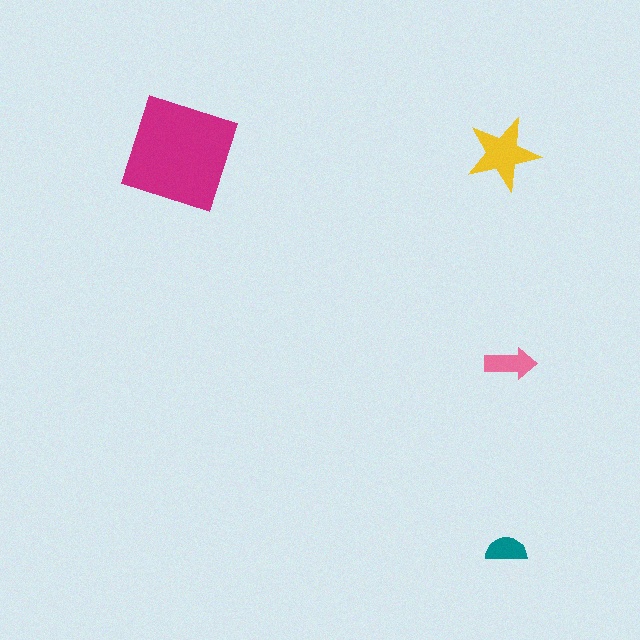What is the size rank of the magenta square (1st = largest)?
1st.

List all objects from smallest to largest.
The teal semicircle, the pink arrow, the yellow star, the magenta square.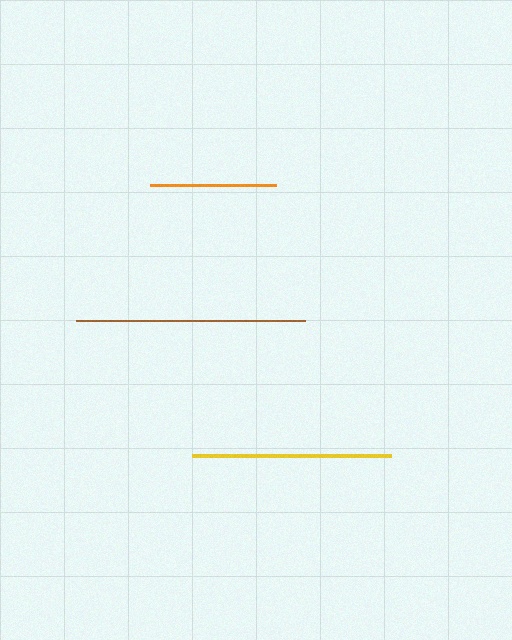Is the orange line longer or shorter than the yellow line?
The yellow line is longer than the orange line.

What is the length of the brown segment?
The brown segment is approximately 230 pixels long.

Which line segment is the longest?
The brown line is the longest at approximately 230 pixels.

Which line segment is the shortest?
The orange line is the shortest at approximately 126 pixels.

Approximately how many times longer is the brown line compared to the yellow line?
The brown line is approximately 1.2 times the length of the yellow line.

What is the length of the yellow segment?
The yellow segment is approximately 198 pixels long.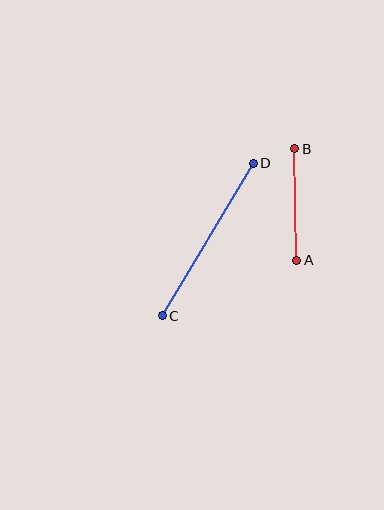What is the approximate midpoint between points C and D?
The midpoint is at approximately (208, 240) pixels.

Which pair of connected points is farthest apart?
Points C and D are farthest apart.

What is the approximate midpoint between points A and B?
The midpoint is at approximately (296, 205) pixels.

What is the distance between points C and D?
The distance is approximately 178 pixels.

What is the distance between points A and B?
The distance is approximately 111 pixels.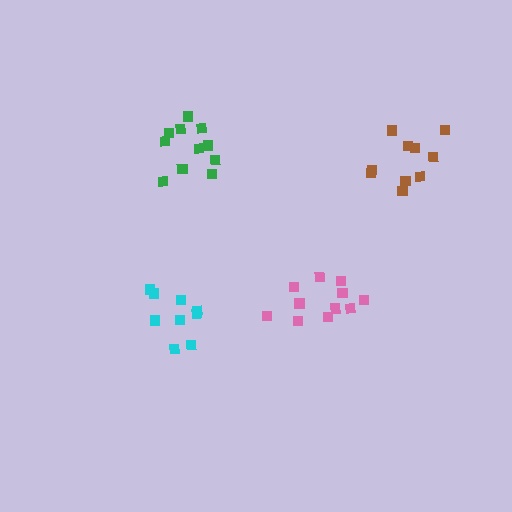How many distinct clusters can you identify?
There are 4 distinct clusters.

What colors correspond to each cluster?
The clusters are colored: brown, pink, green, cyan.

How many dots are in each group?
Group 1: 10 dots, Group 2: 11 dots, Group 3: 11 dots, Group 4: 10 dots (42 total).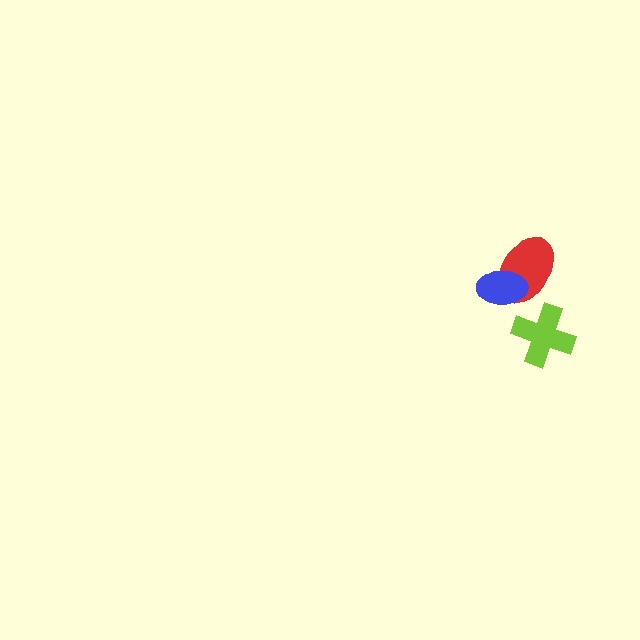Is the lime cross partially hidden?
No, no other shape covers it.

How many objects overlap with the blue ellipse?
1 object overlaps with the blue ellipse.